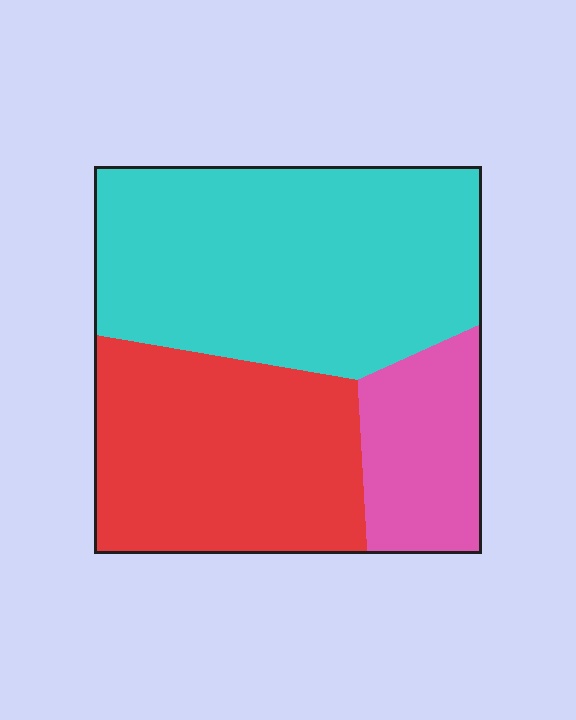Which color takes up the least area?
Pink, at roughly 15%.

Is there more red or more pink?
Red.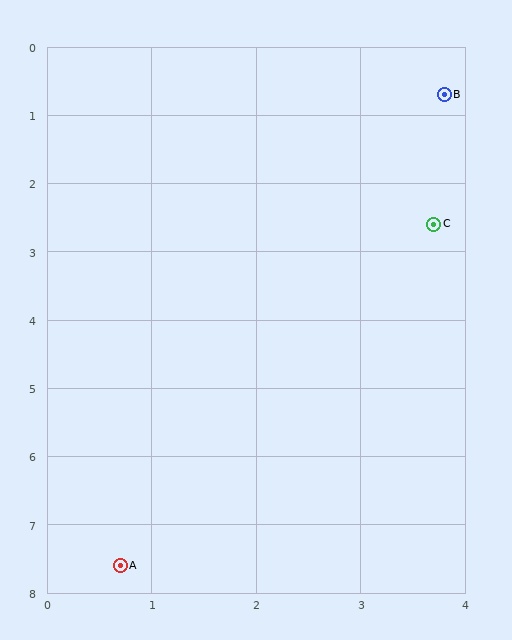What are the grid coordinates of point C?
Point C is at approximately (3.7, 2.6).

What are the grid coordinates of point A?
Point A is at approximately (0.7, 7.6).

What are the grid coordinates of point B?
Point B is at approximately (3.8, 0.7).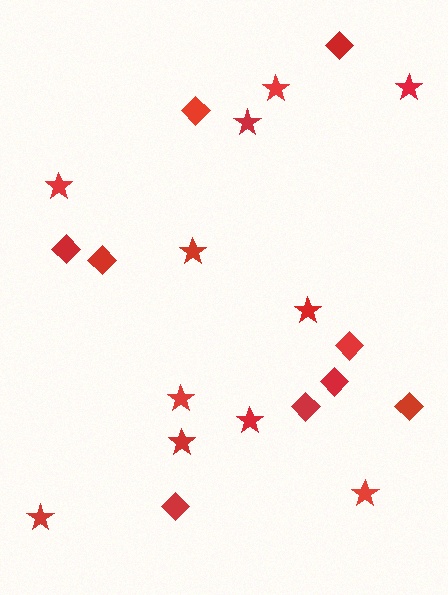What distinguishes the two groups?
There are 2 groups: one group of stars (11) and one group of diamonds (9).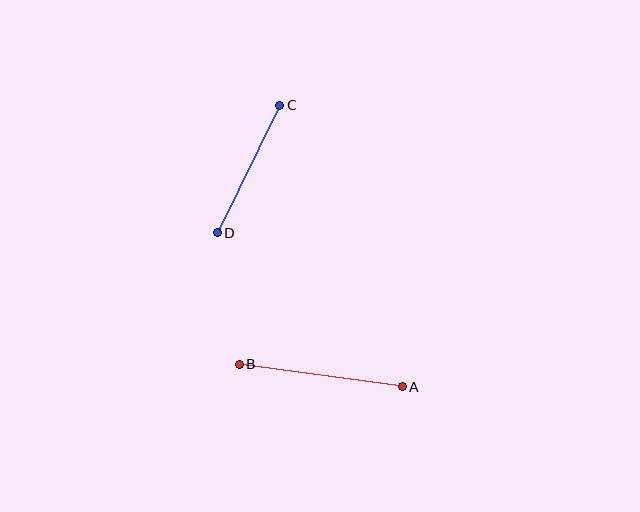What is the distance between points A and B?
The distance is approximately 164 pixels.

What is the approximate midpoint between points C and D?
The midpoint is at approximately (248, 169) pixels.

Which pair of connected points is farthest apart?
Points A and B are farthest apart.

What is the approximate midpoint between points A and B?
The midpoint is at approximately (321, 375) pixels.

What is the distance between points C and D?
The distance is approximately 142 pixels.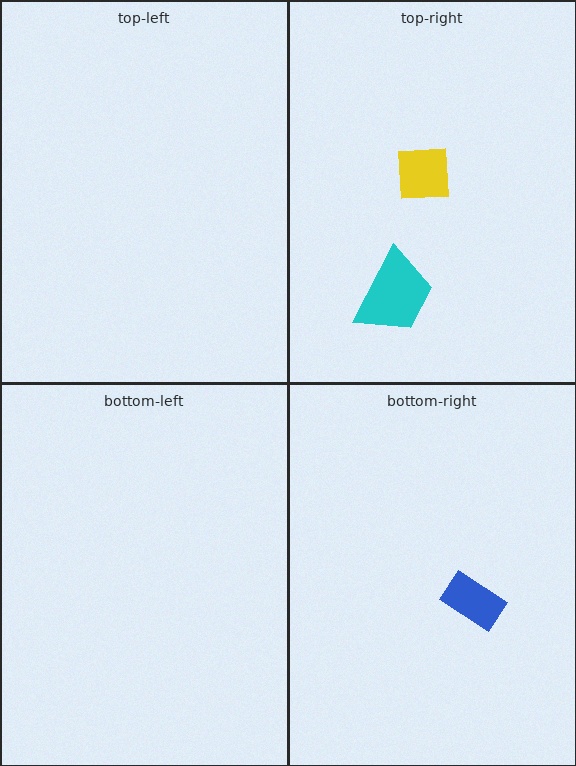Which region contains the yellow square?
The top-right region.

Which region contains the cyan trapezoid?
The top-right region.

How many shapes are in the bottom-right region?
1.